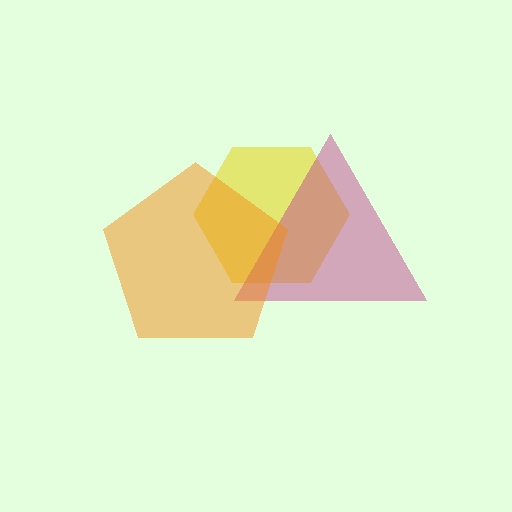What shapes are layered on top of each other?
The layered shapes are: a yellow hexagon, a magenta triangle, an orange pentagon.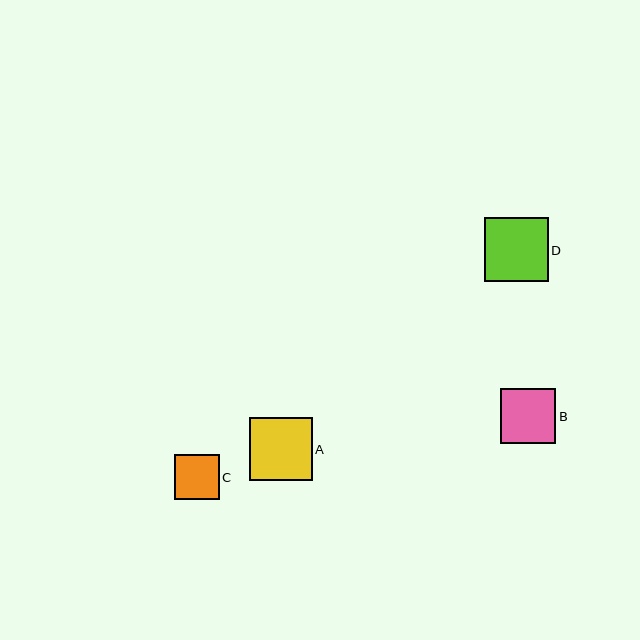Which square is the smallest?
Square C is the smallest with a size of approximately 45 pixels.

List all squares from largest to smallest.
From largest to smallest: D, A, B, C.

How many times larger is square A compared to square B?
Square A is approximately 1.1 times the size of square B.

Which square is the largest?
Square D is the largest with a size of approximately 64 pixels.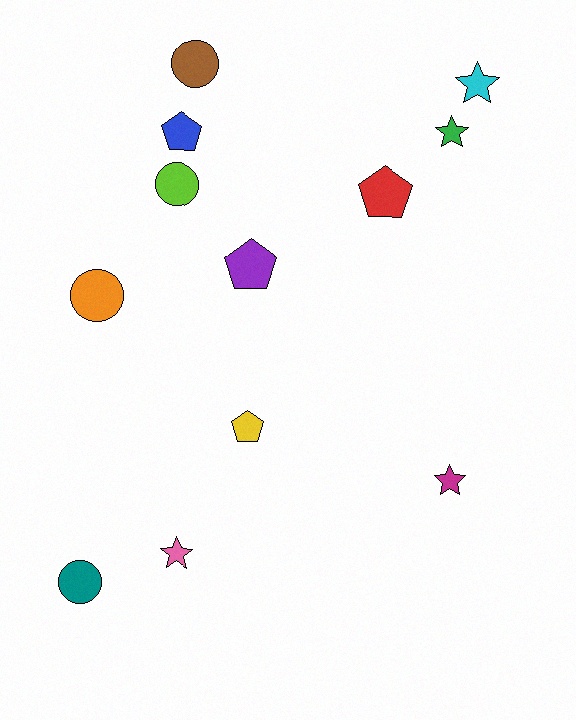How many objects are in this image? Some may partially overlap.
There are 12 objects.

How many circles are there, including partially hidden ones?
There are 4 circles.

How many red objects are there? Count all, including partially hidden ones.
There is 1 red object.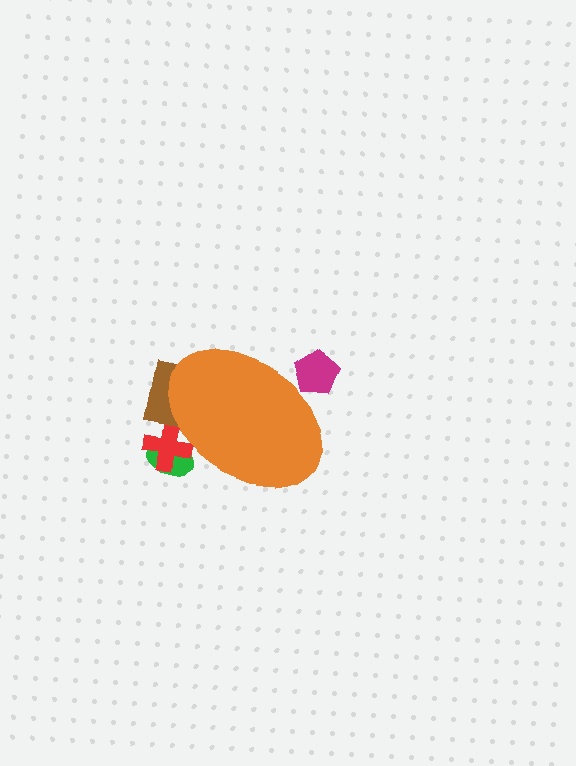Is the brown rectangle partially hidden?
Yes, the brown rectangle is partially hidden behind the orange ellipse.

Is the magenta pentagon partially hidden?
Yes, the magenta pentagon is partially hidden behind the orange ellipse.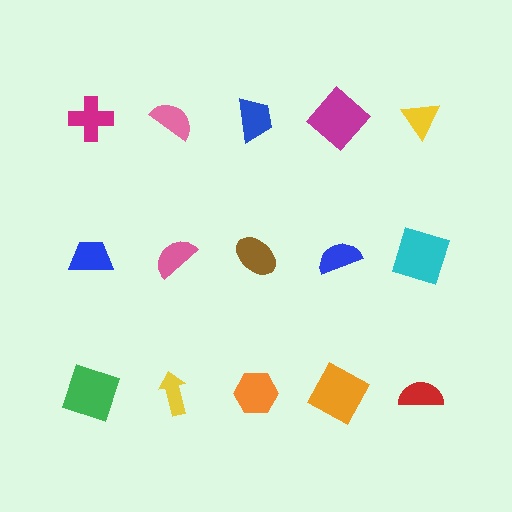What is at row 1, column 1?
A magenta cross.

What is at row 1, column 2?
A pink semicircle.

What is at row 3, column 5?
A red semicircle.